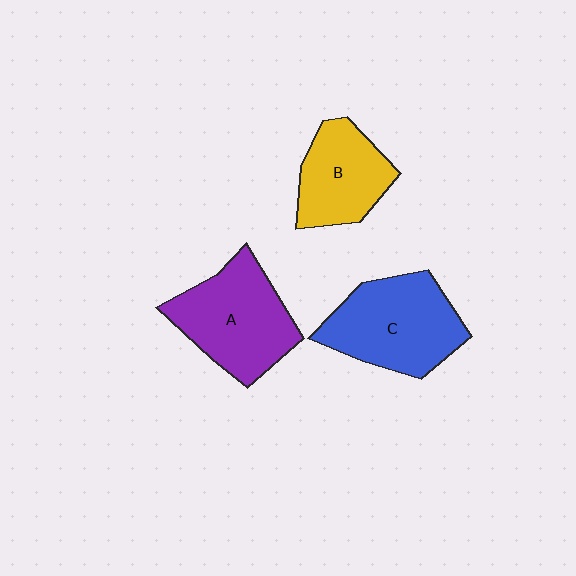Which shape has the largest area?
Shape C (blue).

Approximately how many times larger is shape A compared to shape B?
Approximately 1.3 times.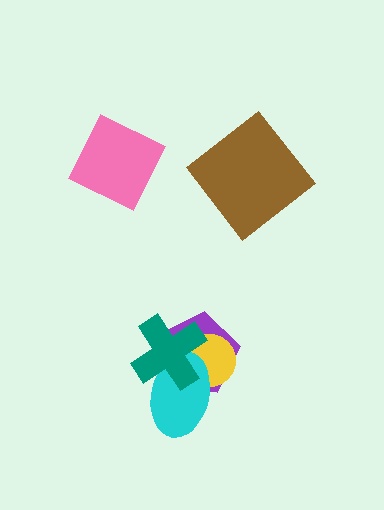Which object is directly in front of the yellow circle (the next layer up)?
The cyan ellipse is directly in front of the yellow circle.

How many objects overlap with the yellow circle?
3 objects overlap with the yellow circle.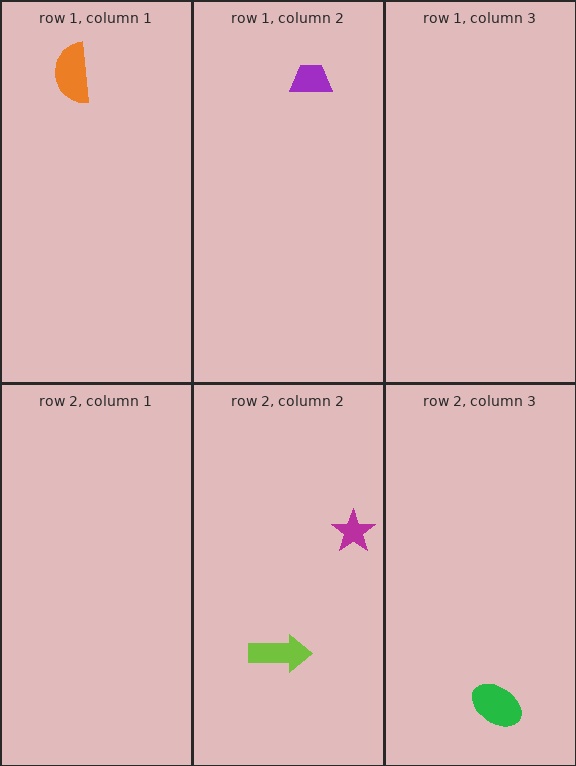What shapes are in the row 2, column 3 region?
The green ellipse.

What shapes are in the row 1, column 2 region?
The purple trapezoid.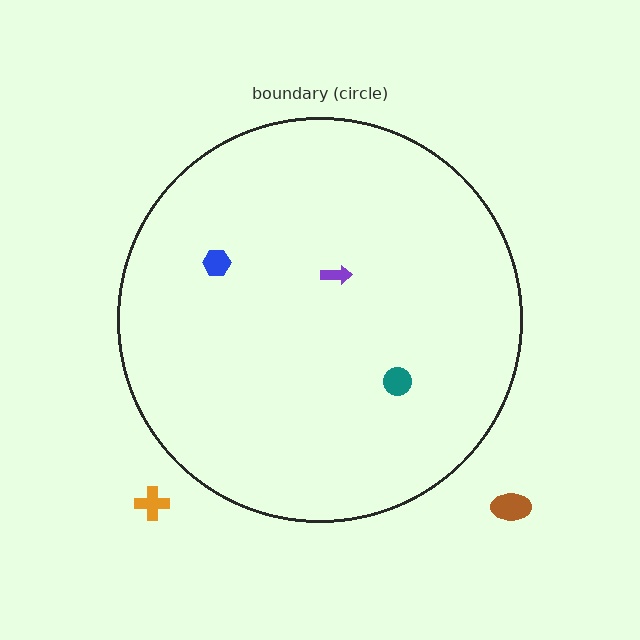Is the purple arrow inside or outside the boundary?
Inside.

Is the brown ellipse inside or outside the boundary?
Outside.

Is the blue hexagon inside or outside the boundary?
Inside.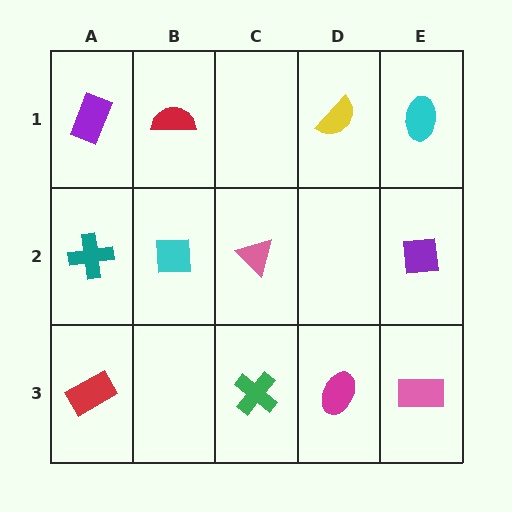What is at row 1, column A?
A purple rectangle.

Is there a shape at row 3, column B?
No, that cell is empty.